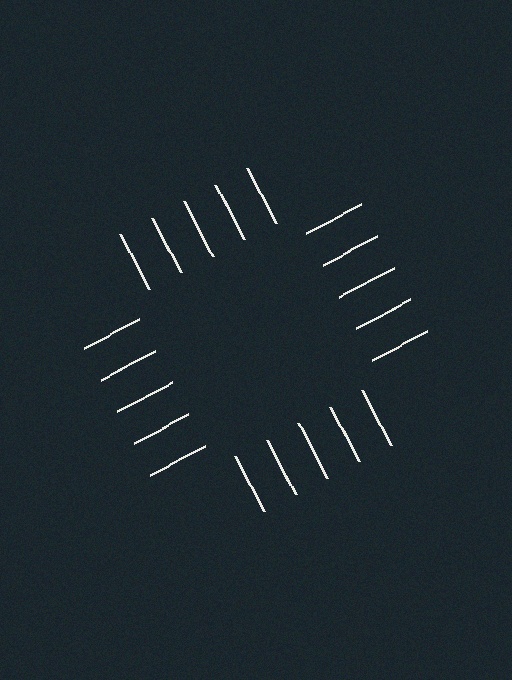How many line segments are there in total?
20 — 5 along each of the 4 edges.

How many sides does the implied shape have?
4 sides — the line-ends trace a square.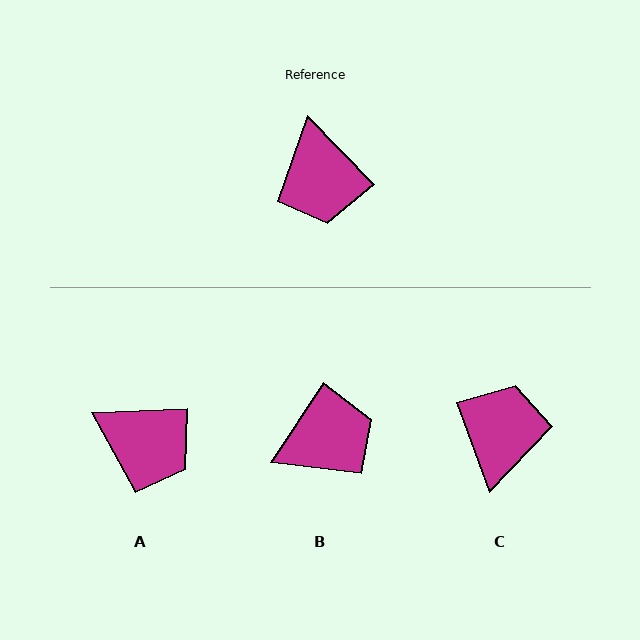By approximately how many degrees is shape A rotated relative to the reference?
Approximately 48 degrees counter-clockwise.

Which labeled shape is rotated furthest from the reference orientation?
C, about 156 degrees away.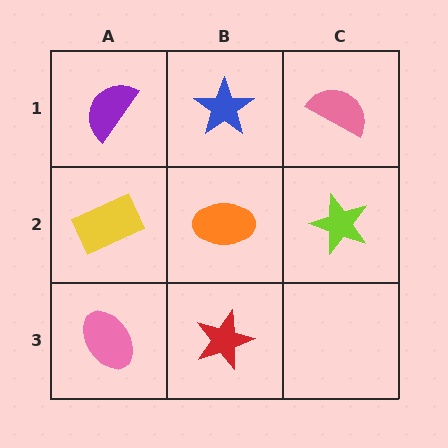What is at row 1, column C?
A pink semicircle.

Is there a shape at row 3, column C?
No, that cell is empty.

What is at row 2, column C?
A lime star.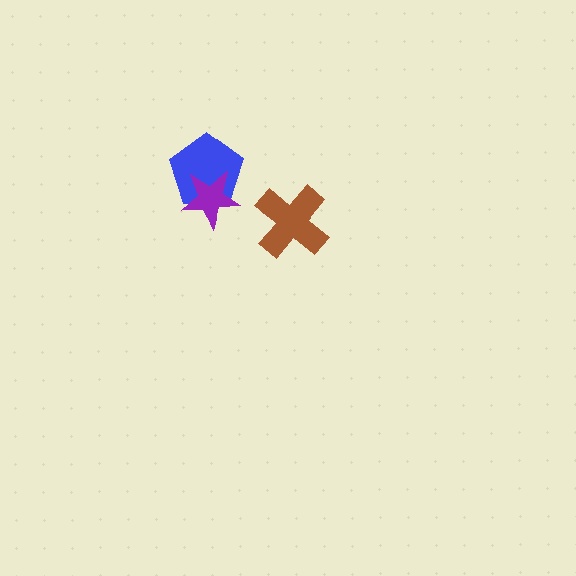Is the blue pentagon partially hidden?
Yes, it is partially covered by another shape.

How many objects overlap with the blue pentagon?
1 object overlaps with the blue pentagon.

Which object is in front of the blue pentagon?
The purple star is in front of the blue pentagon.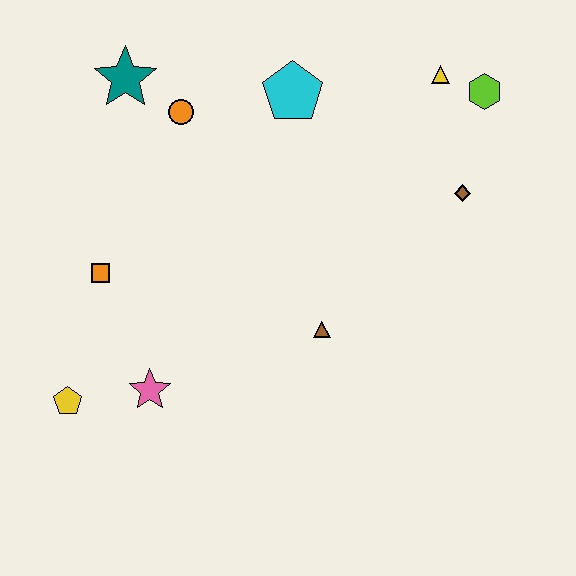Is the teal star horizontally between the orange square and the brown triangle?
Yes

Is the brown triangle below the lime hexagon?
Yes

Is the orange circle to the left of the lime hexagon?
Yes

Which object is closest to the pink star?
The yellow pentagon is closest to the pink star.